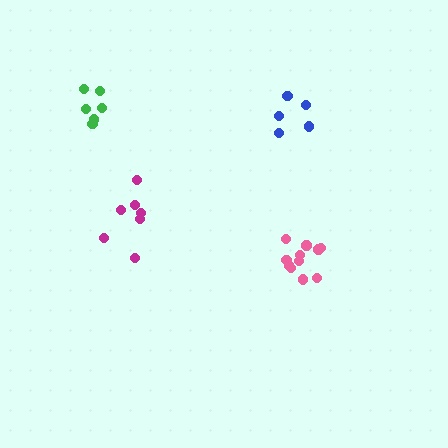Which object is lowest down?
The pink cluster is bottommost.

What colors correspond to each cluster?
The clusters are colored: green, blue, magenta, pink.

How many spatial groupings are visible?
There are 4 spatial groupings.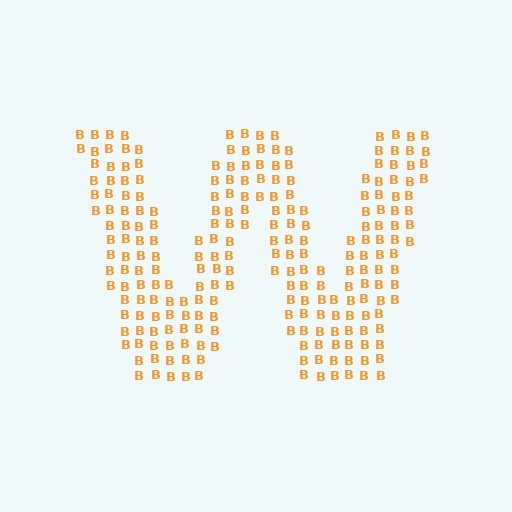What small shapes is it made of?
It is made of small letter B's.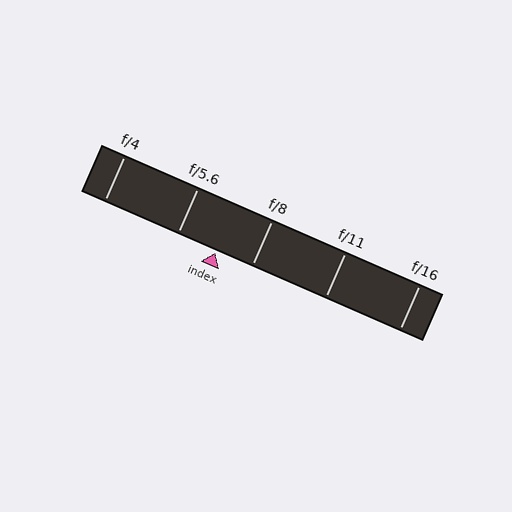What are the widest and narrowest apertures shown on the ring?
The widest aperture shown is f/4 and the narrowest is f/16.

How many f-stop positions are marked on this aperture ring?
There are 5 f-stop positions marked.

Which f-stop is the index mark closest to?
The index mark is closest to f/8.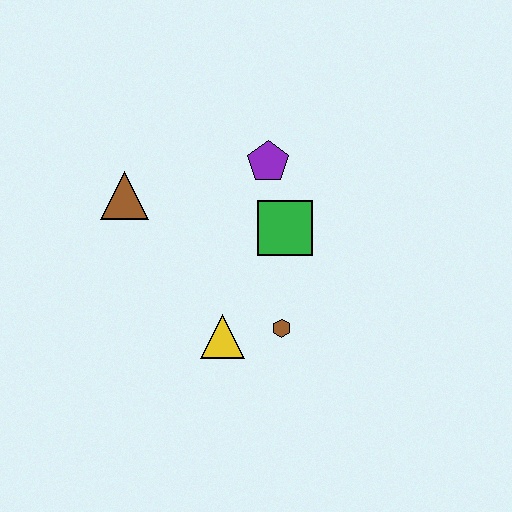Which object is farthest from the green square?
The brown triangle is farthest from the green square.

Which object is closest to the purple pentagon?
The green square is closest to the purple pentagon.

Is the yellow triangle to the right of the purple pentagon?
No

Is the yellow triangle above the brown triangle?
No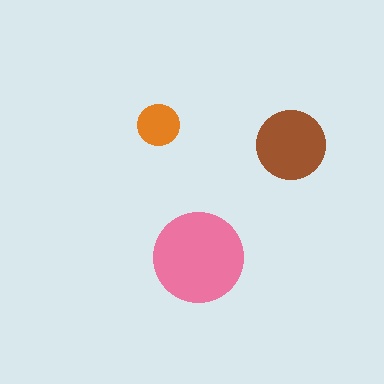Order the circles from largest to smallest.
the pink one, the brown one, the orange one.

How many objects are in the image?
There are 3 objects in the image.